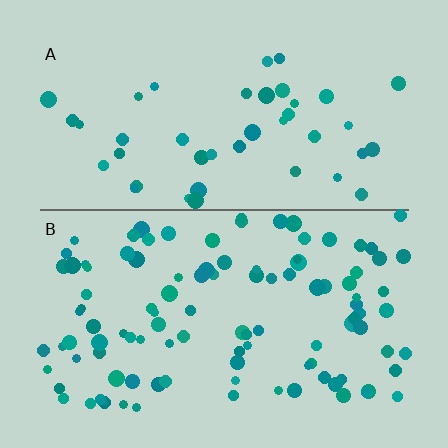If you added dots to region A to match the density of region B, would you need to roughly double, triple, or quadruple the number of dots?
Approximately triple.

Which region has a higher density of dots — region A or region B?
B (the bottom).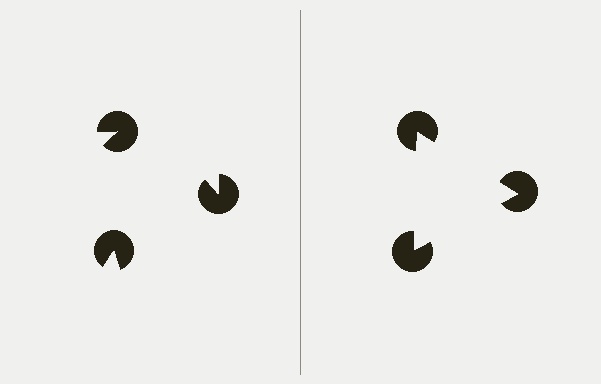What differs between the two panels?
The pac-man discs are positioned identically on both sides; only the wedge orientations differ. On the right they align to a triangle; on the left they are misaligned.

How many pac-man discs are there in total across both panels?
6 — 3 on each side.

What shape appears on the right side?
An illusory triangle.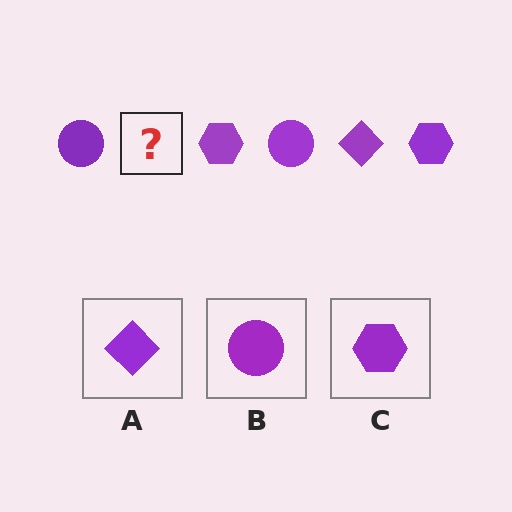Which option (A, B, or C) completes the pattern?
A.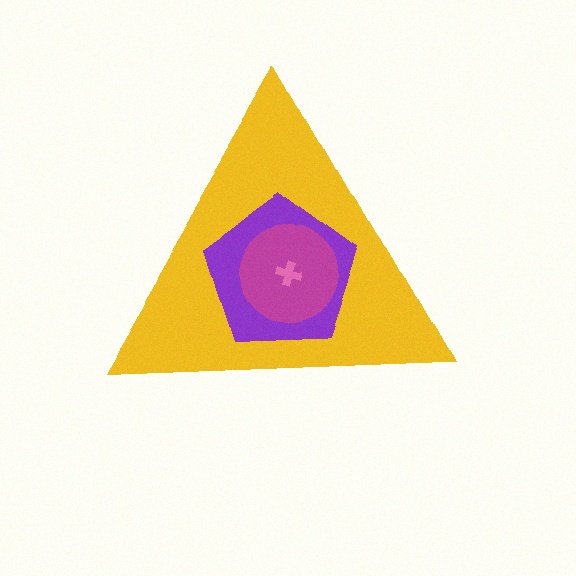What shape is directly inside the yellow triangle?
The purple pentagon.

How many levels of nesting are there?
4.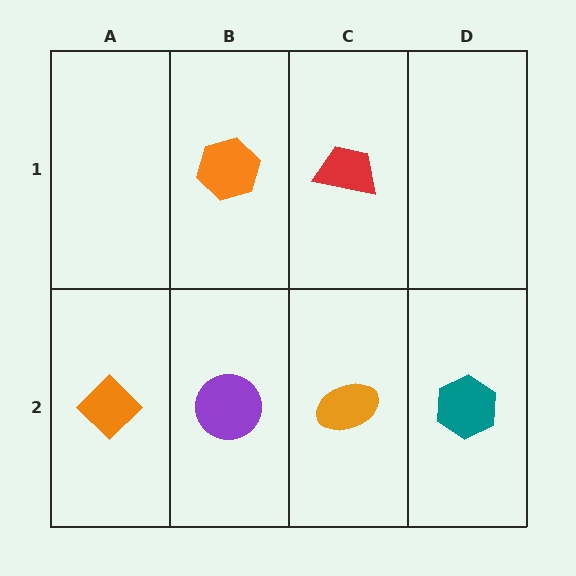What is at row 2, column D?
A teal hexagon.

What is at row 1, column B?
An orange hexagon.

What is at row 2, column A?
An orange diamond.